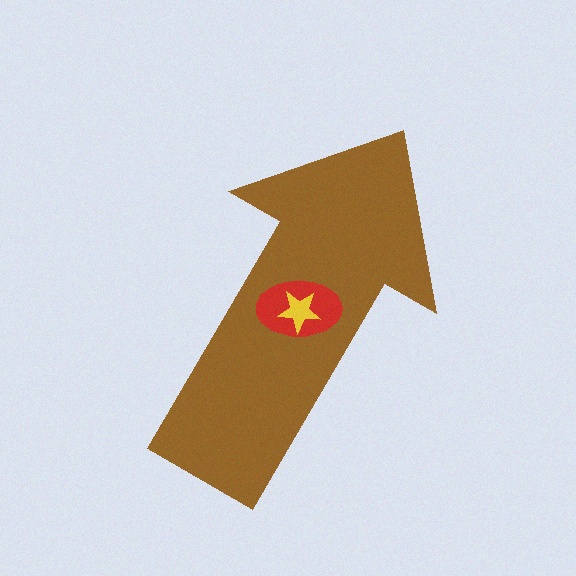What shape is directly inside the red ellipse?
The yellow star.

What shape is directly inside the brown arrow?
The red ellipse.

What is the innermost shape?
The yellow star.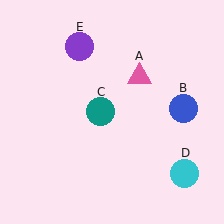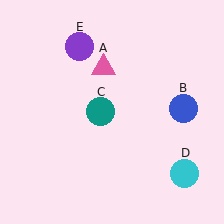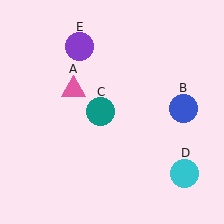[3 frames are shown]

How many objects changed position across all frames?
1 object changed position: pink triangle (object A).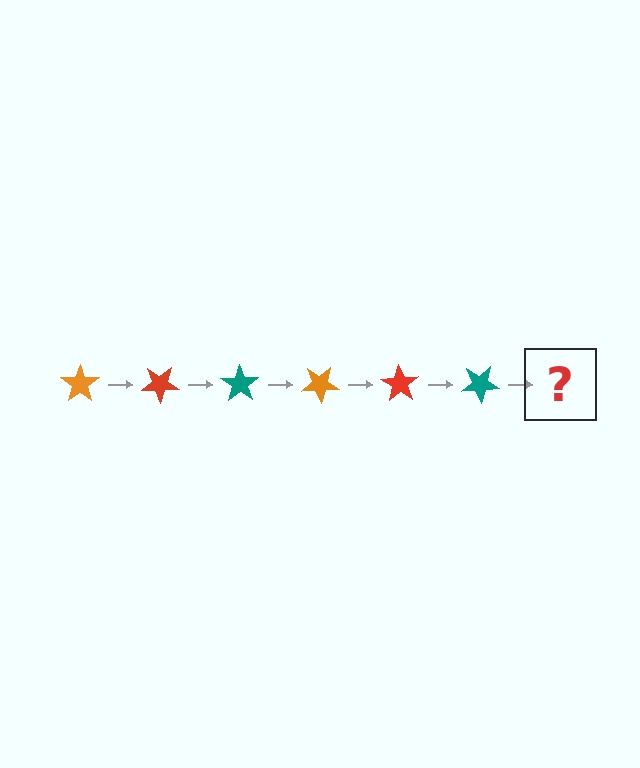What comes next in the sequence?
The next element should be an orange star, rotated 210 degrees from the start.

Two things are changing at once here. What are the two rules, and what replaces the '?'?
The two rules are that it rotates 35 degrees each step and the color cycles through orange, red, and teal. The '?' should be an orange star, rotated 210 degrees from the start.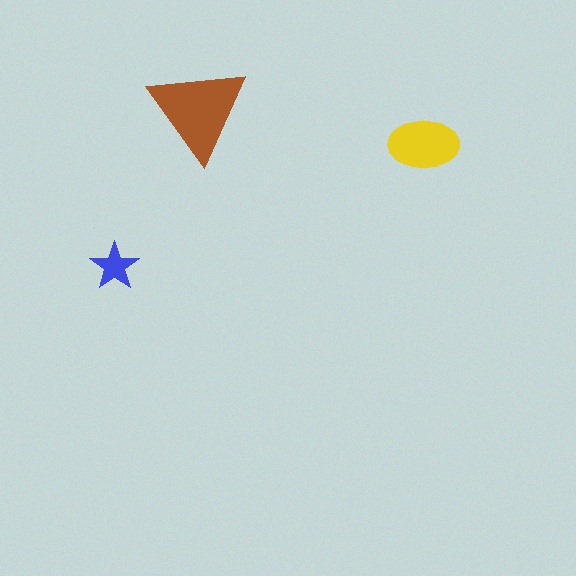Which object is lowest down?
The blue star is bottommost.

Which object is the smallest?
The blue star.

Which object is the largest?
The brown triangle.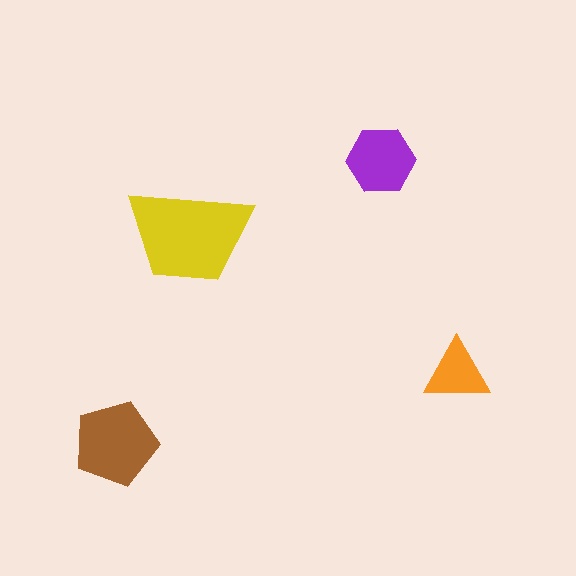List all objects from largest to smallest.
The yellow trapezoid, the brown pentagon, the purple hexagon, the orange triangle.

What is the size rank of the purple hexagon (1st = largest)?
3rd.